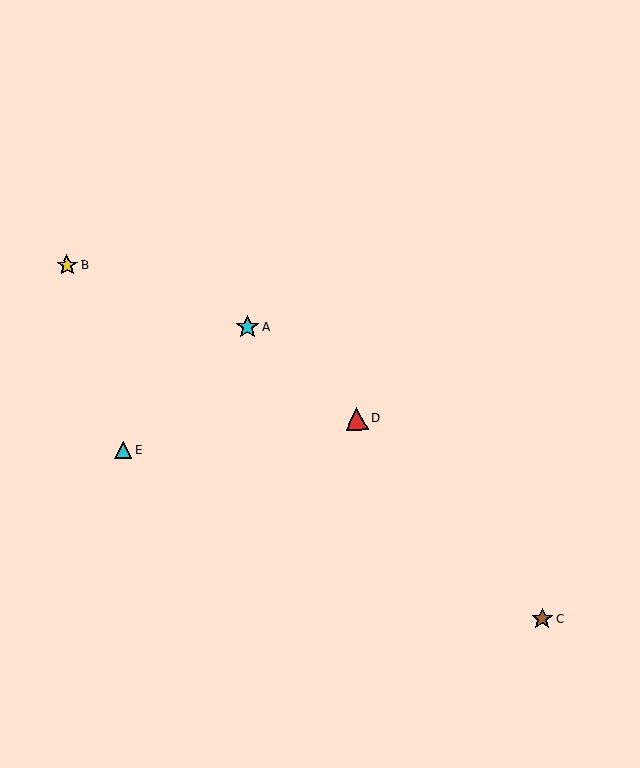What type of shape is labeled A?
Shape A is a cyan star.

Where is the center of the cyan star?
The center of the cyan star is at (248, 327).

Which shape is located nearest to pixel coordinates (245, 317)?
The cyan star (labeled A) at (248, 327) is nearest to that location.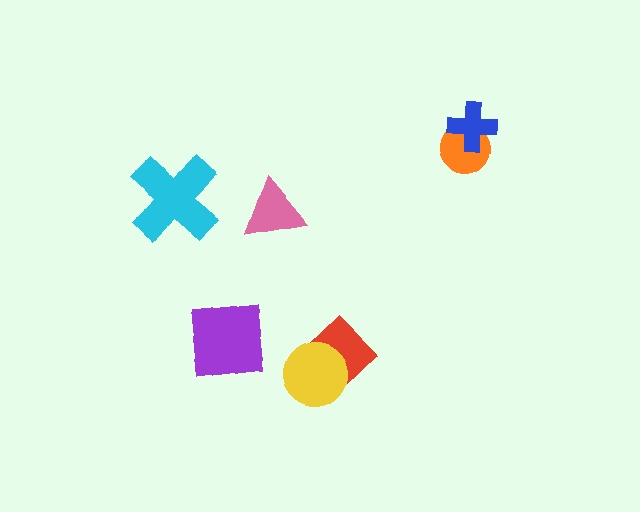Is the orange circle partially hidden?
Yes, it is partially covered by another shape.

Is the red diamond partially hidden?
Yes, it is partially covered by another shape.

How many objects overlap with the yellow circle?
1 object overlaps with the yellow circle.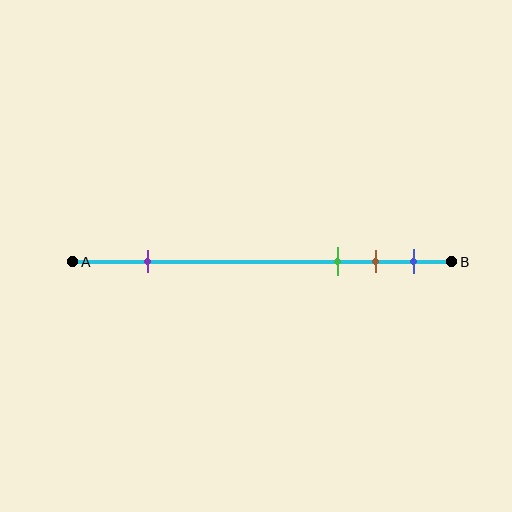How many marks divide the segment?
There are 4 marks dividing the segment.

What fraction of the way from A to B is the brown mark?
The brown mark is approximately 80% (0.8) of the way from A to B.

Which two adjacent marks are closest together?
The brown and blue marks are the closest adjacent pair.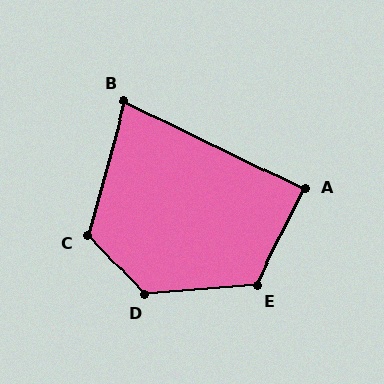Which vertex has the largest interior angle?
D, at approximately 129 degrees.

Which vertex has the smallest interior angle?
B, at approximately 80 degrees.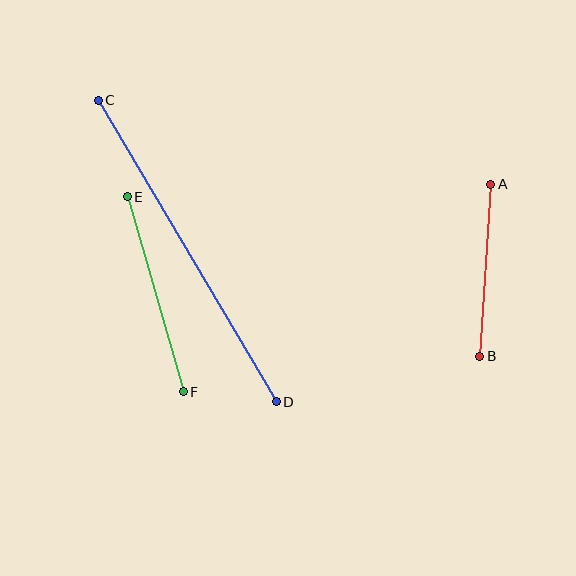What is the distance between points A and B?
The distance is approximately 172 pixels.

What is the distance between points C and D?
The distance is approximately 350 pixels.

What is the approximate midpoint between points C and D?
The midpoint is at approximately (187, 251) pixels.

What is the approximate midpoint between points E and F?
The midpoint is at approximately (155, 294) pixels.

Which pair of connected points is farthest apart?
Points C and D are farthest apart.